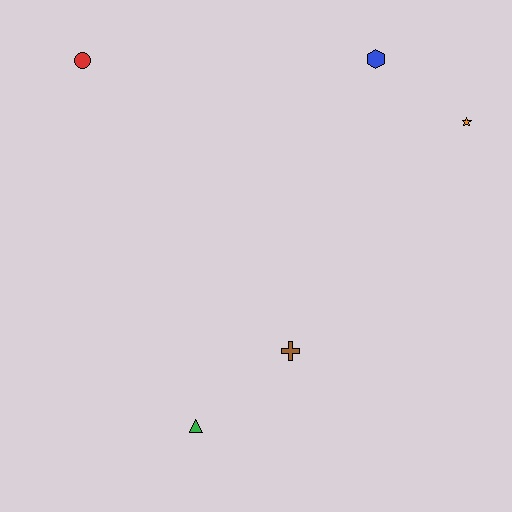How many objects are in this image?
There are 5 objects.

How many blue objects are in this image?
There is 1 blue object.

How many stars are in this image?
There is 1 star.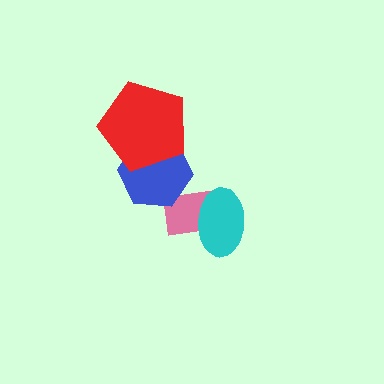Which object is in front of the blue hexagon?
The red pentagon is in front of the blue hexagon.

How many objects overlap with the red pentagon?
1 object overlaps with the red pentagon.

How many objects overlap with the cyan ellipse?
1 object overlaps with the cyan ellipse.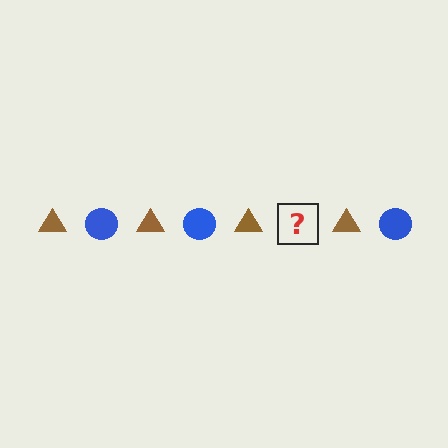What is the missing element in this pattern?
The missing element is a blue circle.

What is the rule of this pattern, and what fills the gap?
The rule is that the pattern alternates between brown triangle and blue circle. The gap should be filled with a blue circle.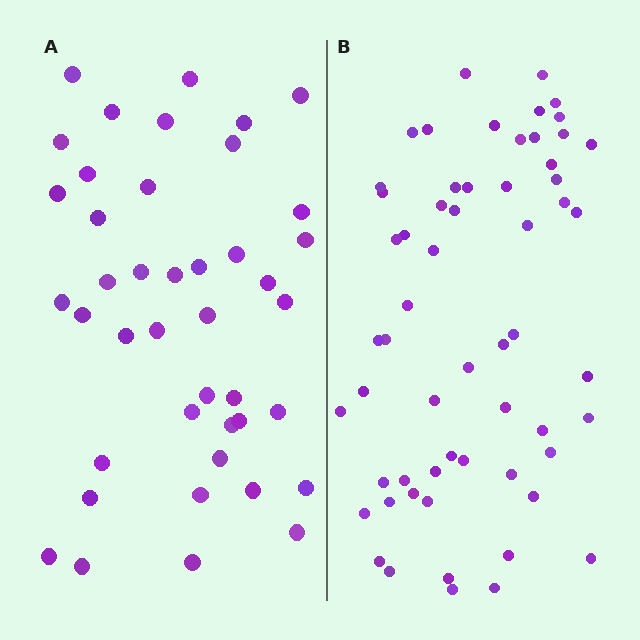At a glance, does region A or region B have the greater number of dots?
Region B (the right region) has more dots.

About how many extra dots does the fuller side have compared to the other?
Region B has approximately 15 more dots than region A.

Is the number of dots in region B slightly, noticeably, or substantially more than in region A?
Region B has noticeably more, but not dramatically so. The ratio is roughly 1.4 to 1.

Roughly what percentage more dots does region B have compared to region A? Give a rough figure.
About 40% more.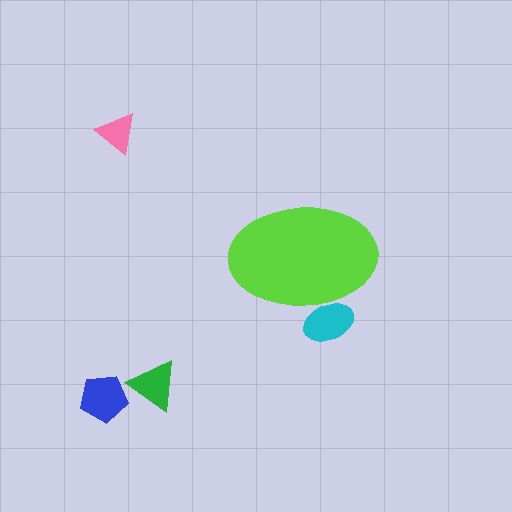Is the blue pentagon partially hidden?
No, the blue pentagon is fully visible.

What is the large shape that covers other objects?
A lime ellipse.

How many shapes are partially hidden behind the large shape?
1 shape is partially hidden.